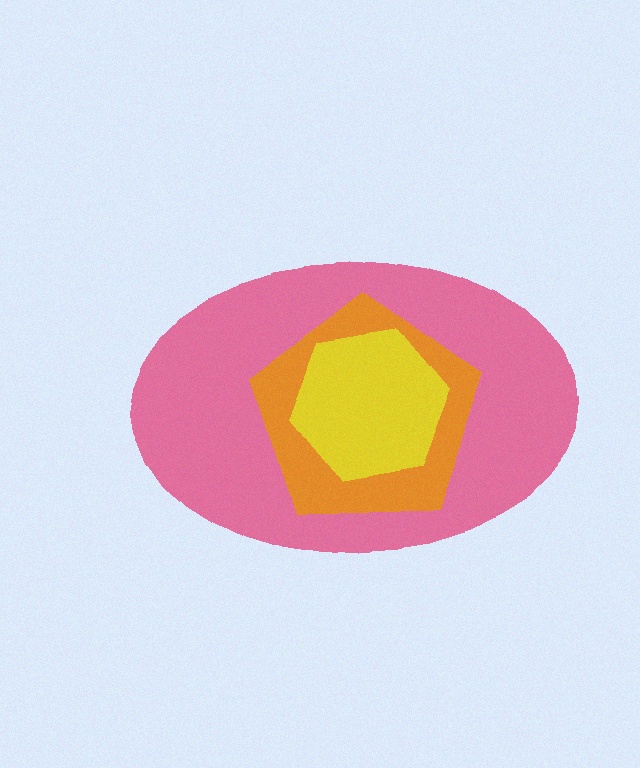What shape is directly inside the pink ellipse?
The orange pentagon.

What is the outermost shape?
The pink ellipse.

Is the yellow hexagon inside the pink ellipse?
Yes.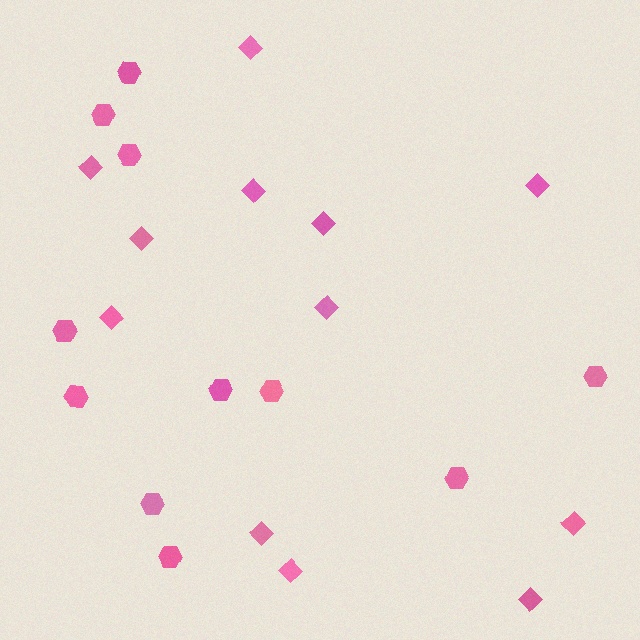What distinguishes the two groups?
There are 2 groups: one group of hexagons (11) and one group of diamonds (12).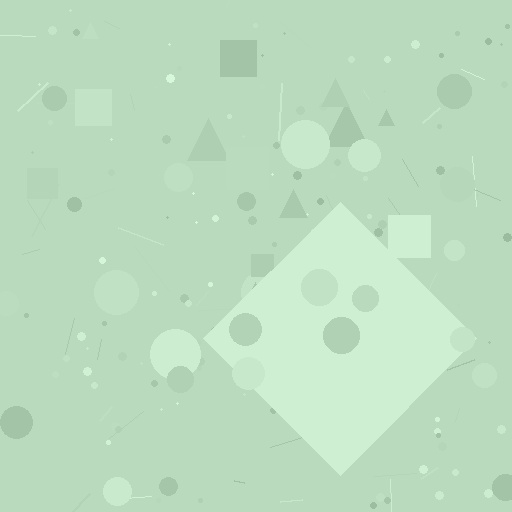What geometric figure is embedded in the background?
A diamond is embedded in the background.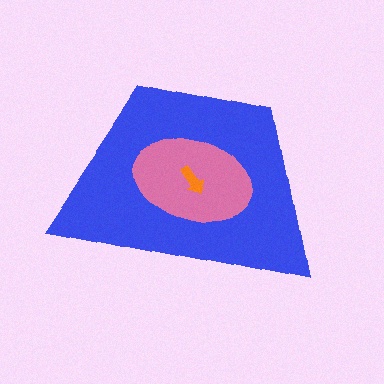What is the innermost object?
The orange arrow.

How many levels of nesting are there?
3.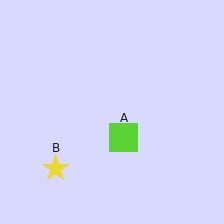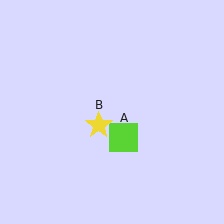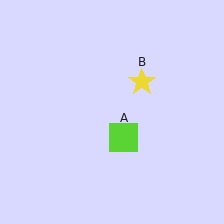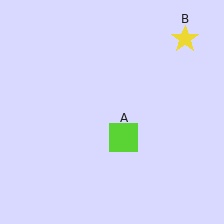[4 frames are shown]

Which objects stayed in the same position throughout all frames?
Lime square (object A) remained stationary.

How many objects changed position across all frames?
1 object changed position: yellow star (object B).